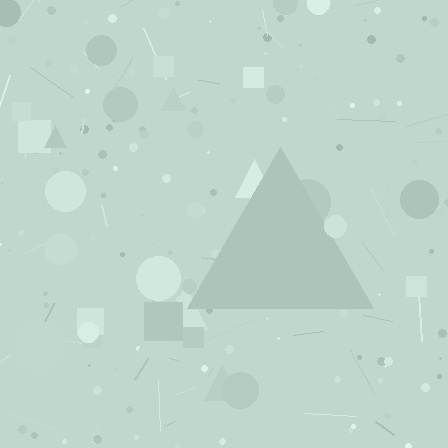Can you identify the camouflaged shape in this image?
The camouflaged shape is a triangle.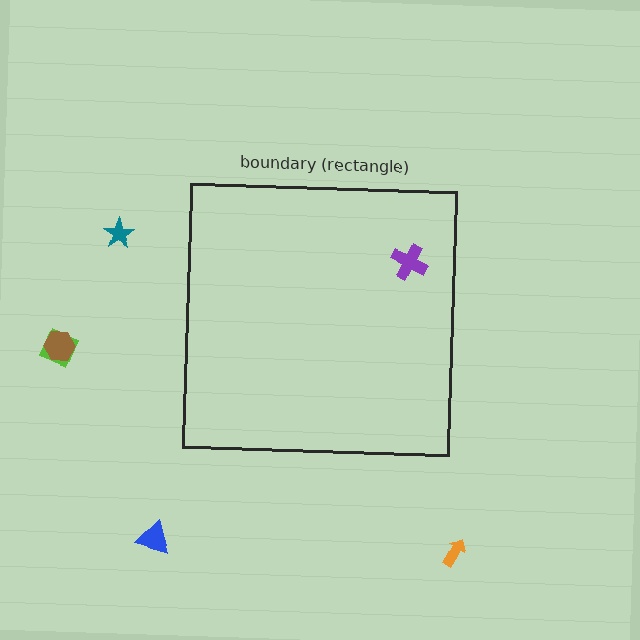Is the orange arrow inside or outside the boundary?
Outside.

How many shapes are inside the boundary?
1 inside, 5 outside.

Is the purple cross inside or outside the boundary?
Inside.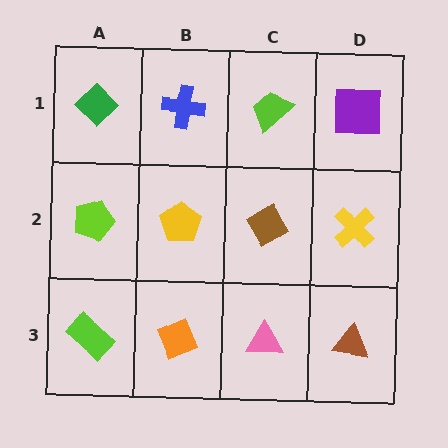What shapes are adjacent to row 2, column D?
A purple square (row 1, column D), a brown triangle (row 3, column D), a brown diamond (row 2, column C).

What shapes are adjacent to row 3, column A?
A lime pentagon (row 2, column A), an orange diamond (row 3, column B).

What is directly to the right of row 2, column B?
A brown diamond.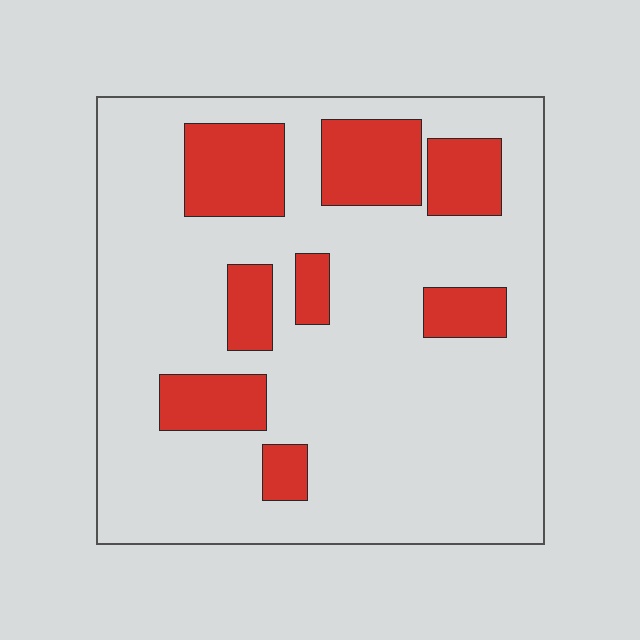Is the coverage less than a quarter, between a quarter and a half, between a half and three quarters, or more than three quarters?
Less than a quarter.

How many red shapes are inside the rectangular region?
8.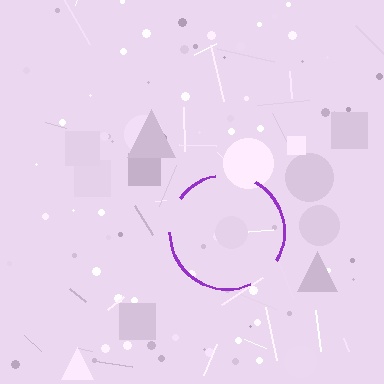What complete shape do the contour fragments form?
The contour fragments form a circle.